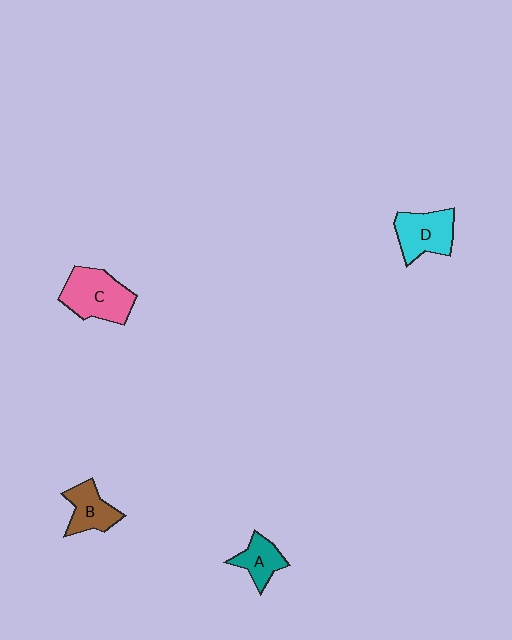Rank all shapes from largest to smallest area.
From largest to smallest: C (pink), D (cyan), B (brown), A (teal).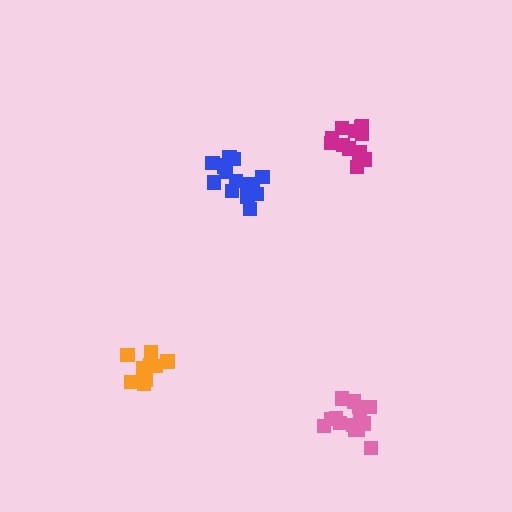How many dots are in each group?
Group 1: 13 dots, Group 2: 14 dots, Group 3: 15 dots, Group 4: 10 dots (52 total).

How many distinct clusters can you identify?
There are 4 distinct clusters.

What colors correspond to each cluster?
The clusters are colored: magenta, pink, blue, orange.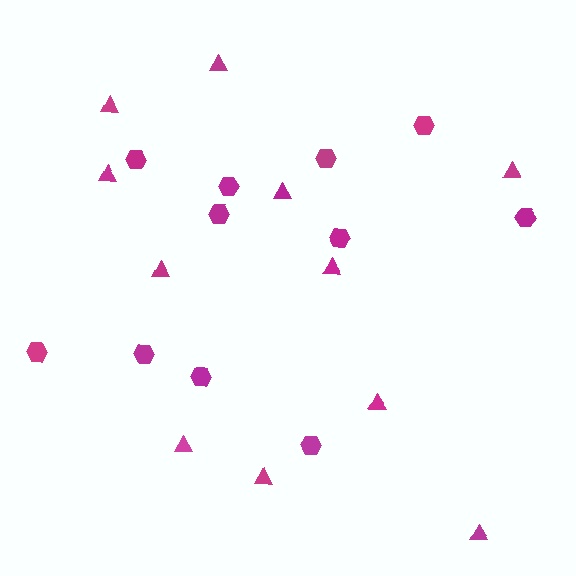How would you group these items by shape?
There are 2 groups: one group of triangles (11) and one group of hexagons (11).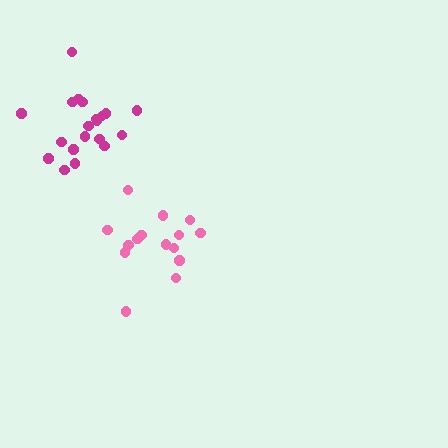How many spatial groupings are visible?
There are 2 spatial groupings.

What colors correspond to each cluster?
The clusters are colored: pink, magenta.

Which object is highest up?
The magenta cluster is topmost.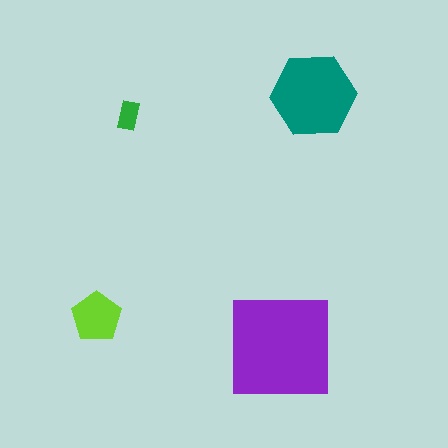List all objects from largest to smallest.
The purple square, the teal hexagon, the lime pentagon, the green rectangle.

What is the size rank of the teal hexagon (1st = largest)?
2nd.